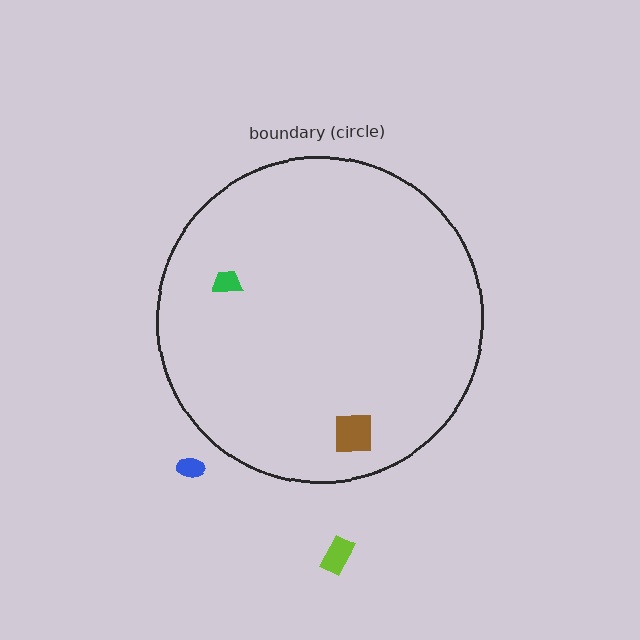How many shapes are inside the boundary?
2 inside, 2 outside.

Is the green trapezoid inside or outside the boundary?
Inside.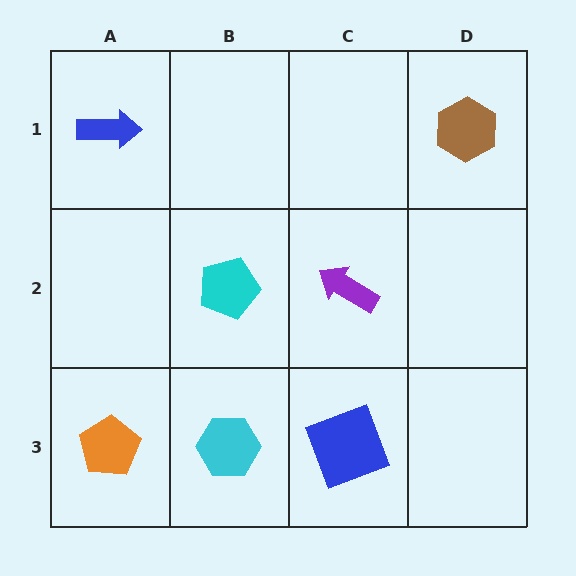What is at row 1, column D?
A brown hexagon.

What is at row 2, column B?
A cyan pentagon.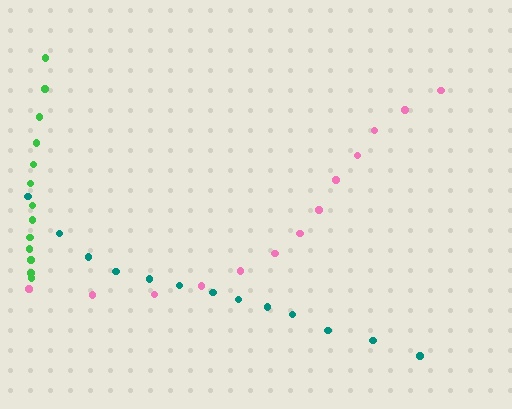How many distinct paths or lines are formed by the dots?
There are 3 distinct paths.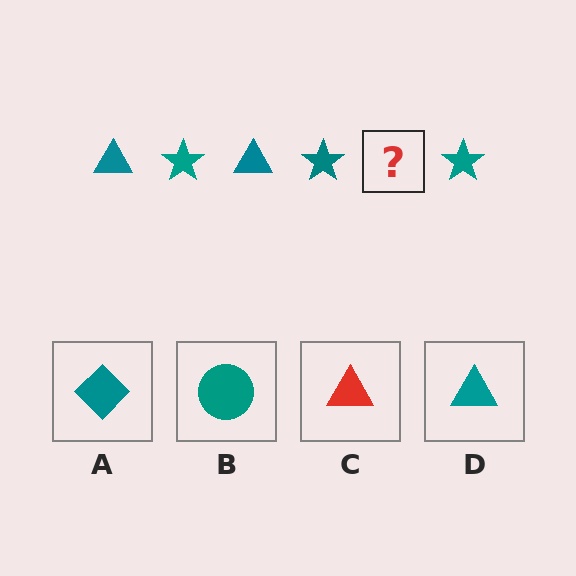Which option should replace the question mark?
Option D.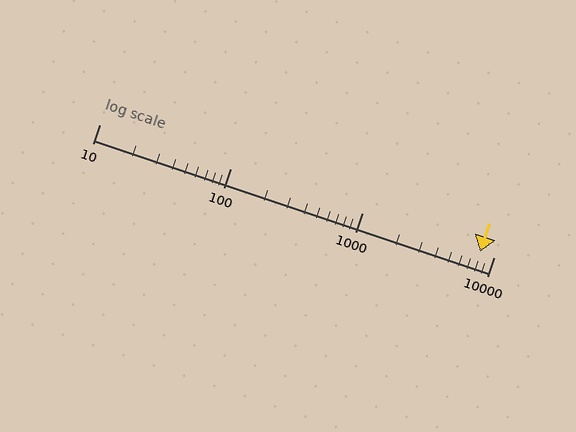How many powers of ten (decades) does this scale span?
The scale spans 3 decades, from 10 to 10000.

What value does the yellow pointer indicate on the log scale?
The pointer indicates approximately 7800.